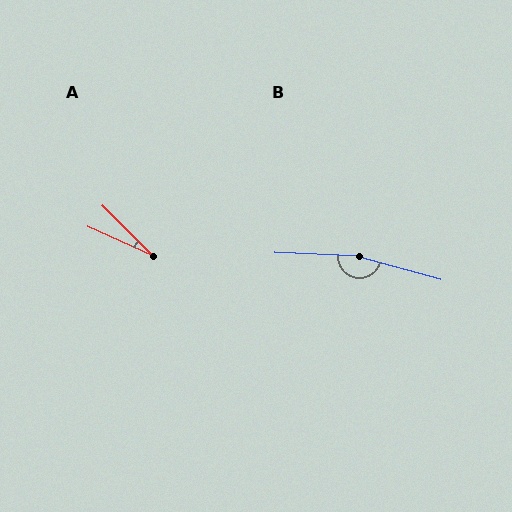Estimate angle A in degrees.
Approximately 21 degrees.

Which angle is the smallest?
A, at approximately 21 degrees.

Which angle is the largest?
B, at approximately 167 degrees.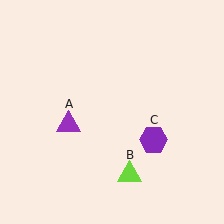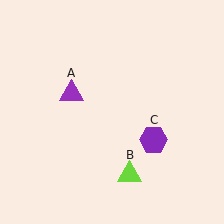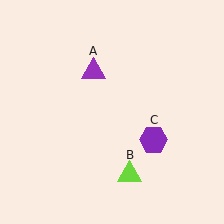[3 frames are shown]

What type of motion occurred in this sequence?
The purple triangle (object A) rotated clockwise around the center of the scene.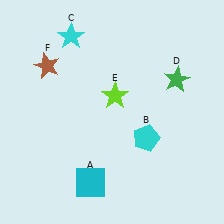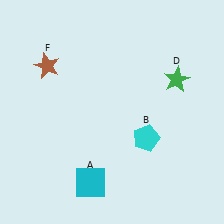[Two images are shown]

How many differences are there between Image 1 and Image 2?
There are 2 differences between the two images.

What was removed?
The cyan star (C), the lime star (E) were removed in Image 2.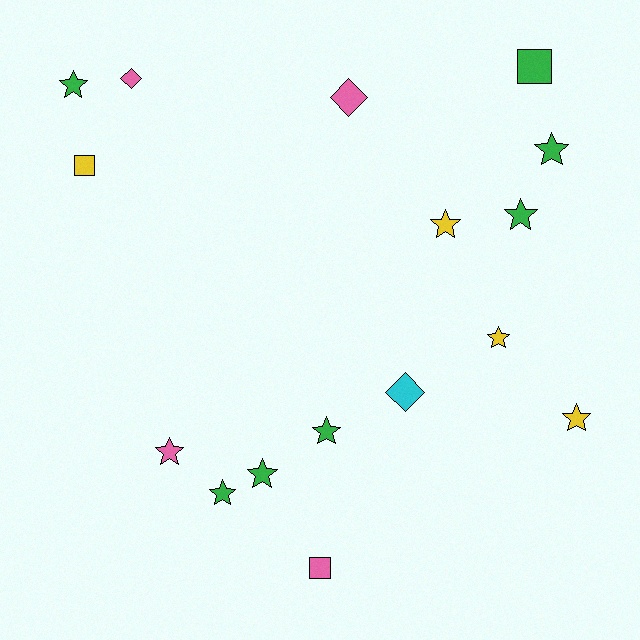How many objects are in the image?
There are 16 objects.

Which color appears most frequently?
Green, with 7 objects.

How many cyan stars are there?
There are no cyan stars.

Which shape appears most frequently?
Star, with 10 objects.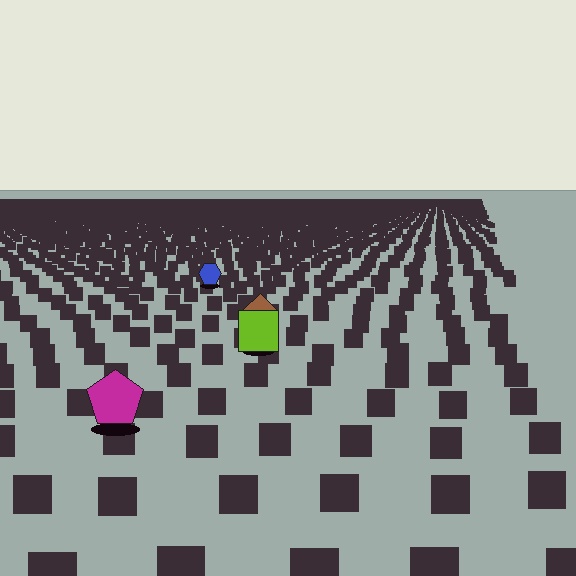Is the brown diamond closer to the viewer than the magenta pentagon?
No. The magenta pentagon is closer — you can tell from the texture gradient: the ground texture is coarser near it.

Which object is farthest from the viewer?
The blue hexagon is farthest from the viewer. It appears smaller and the ground texture around it is denser.